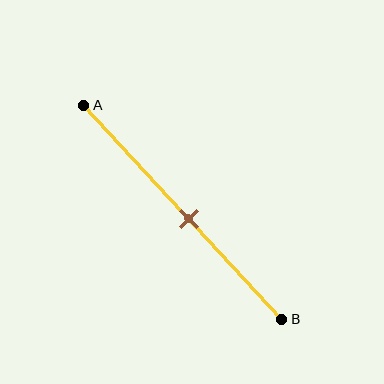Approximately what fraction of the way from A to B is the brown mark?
The brown mark is approximately 55% of the way from A to B.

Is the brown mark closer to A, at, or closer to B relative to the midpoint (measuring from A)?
The brown mark is approximately at the midpoint of segment AB.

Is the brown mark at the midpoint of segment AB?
Yes, the mark is approximately at the midpoint.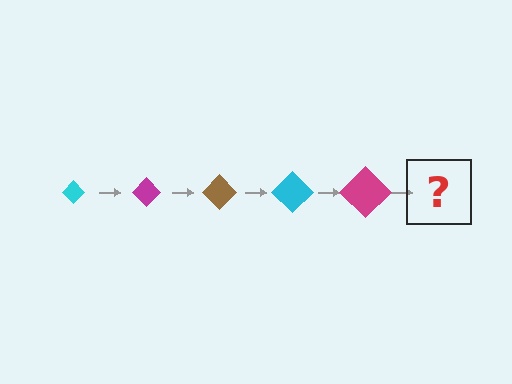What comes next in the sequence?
The next element should be a brown diamond, larger than the previous one.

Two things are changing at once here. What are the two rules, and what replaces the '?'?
The two rules are that the diamond grows larger each step and the color cycles through cyan, magenta, and brown. The '?' should be a brown diamond, larger than the previous one.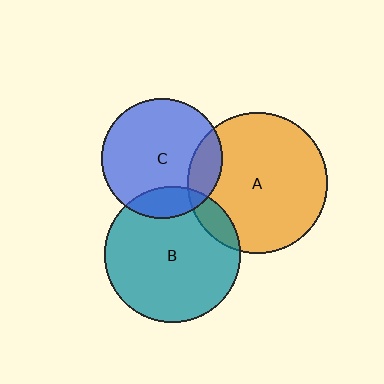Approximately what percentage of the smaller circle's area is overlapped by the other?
Approximately 15%.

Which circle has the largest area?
Circle A (orange).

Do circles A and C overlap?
Yes.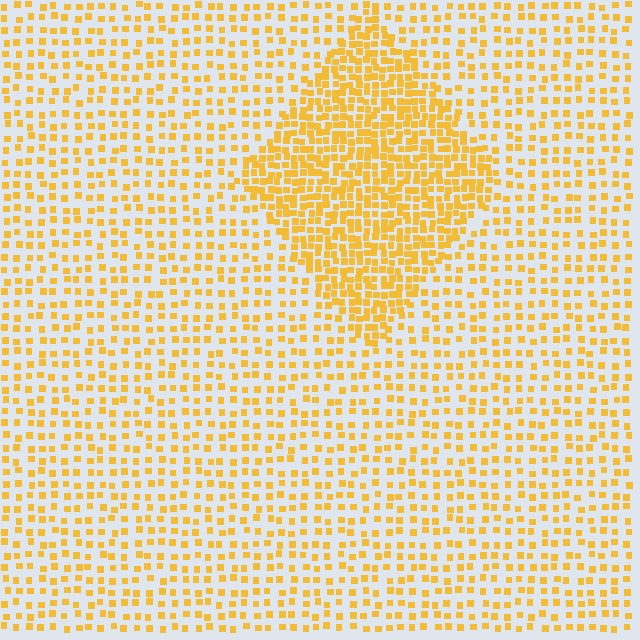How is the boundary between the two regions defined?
The boundary is defined by a change in element density (approximately 2.2x ratio). All elements are the same color, size, and shape.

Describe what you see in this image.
The image contains small yellow elements arranged at two different densities. A diamond-shaped region is visible where the elements are more densely packed than the surrounding area.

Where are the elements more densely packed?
The elements are more densely packed inside the diamond boundary.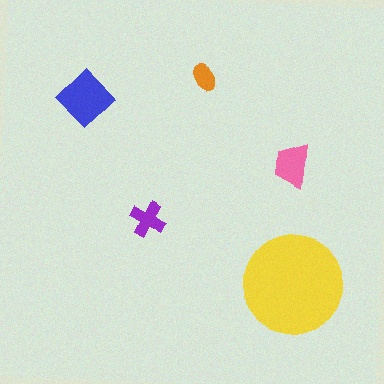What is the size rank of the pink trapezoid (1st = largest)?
3rd.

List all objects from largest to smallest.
The yellow circle, the blue diamond, the pink trapezoid, the purple cross, the orange ellipse.